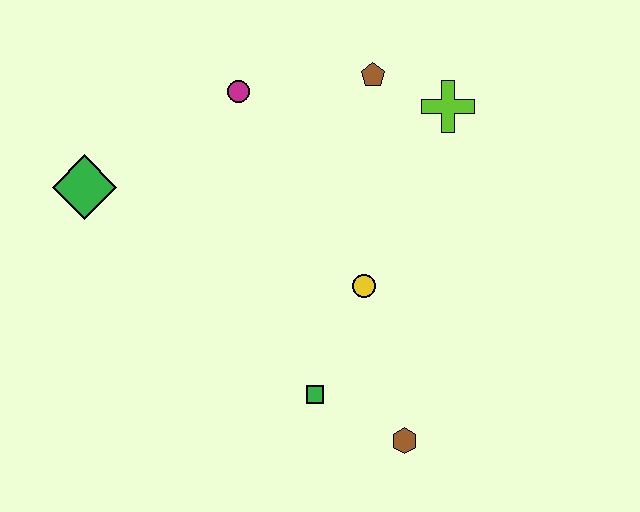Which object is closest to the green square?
The brown hexagon is closest to the green square.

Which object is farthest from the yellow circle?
The green diamond is farthest from the yellow circle.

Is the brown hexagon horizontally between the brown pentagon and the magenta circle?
No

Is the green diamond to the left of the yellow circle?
Yes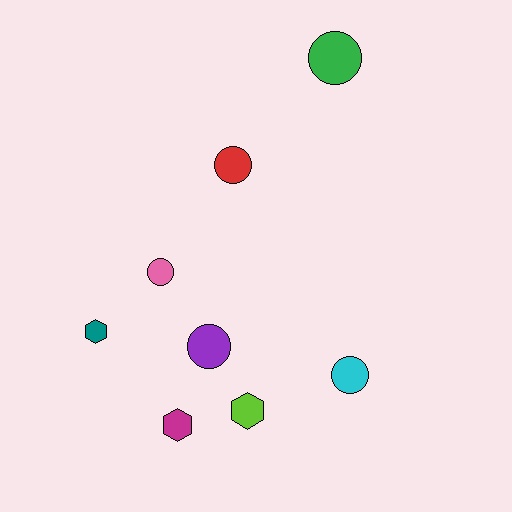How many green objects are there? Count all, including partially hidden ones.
There is 1 green object.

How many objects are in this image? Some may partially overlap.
There are 8 objects.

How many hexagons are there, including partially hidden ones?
There are 3 hexagons.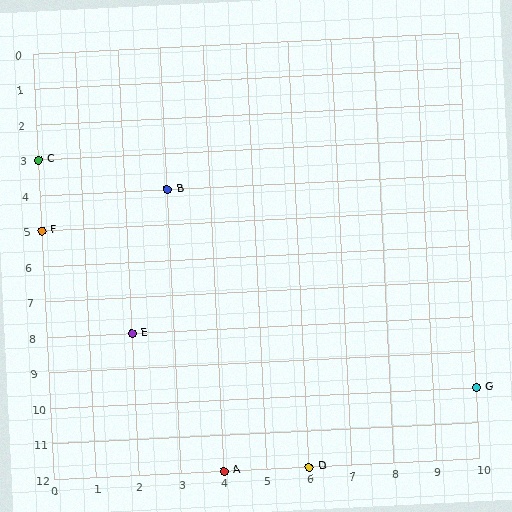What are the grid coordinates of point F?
Point F is at grid coordinates (0, 5).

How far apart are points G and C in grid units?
Points G and C are 10 columns and 7 rows apart (about 12.2 grid units diagonally).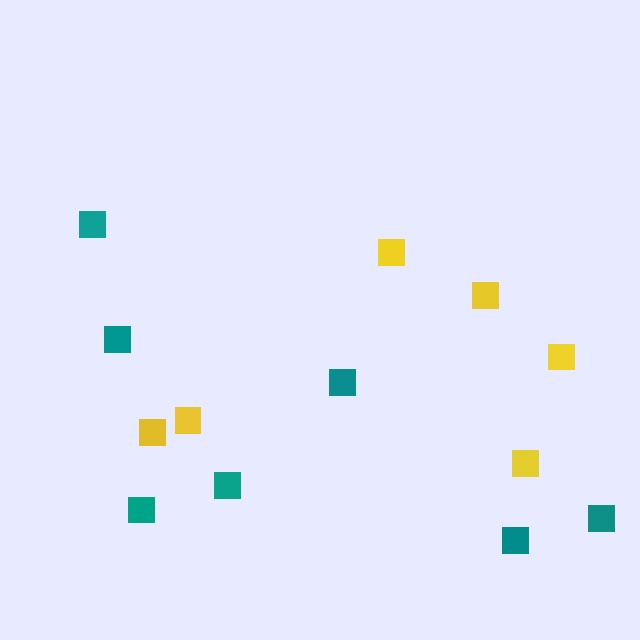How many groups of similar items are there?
There are 2 groups: one group of yellow squares (6) and one group of teal squares (7).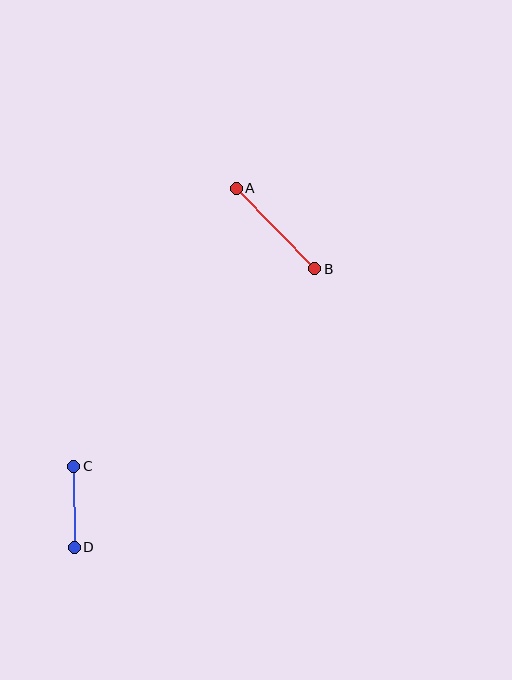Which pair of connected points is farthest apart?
Points A and B are farthest apart.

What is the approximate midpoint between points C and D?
The midpoint is at approximately (74, 507) pixels.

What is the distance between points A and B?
The distance is approximately 112 pixels.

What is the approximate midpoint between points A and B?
The midpoint is at approximately (275, 229) pixels.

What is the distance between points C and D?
The distance is approximately 81 pixels.